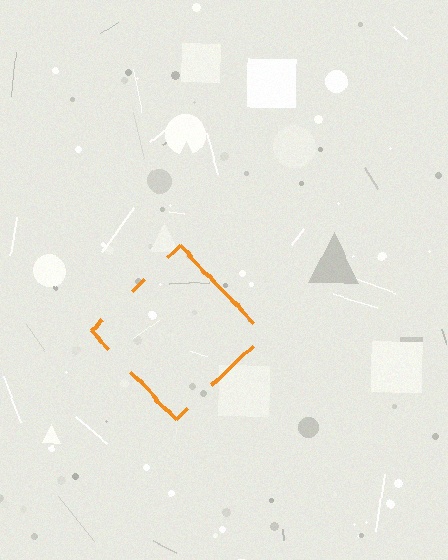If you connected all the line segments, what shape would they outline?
They would outline a diamond.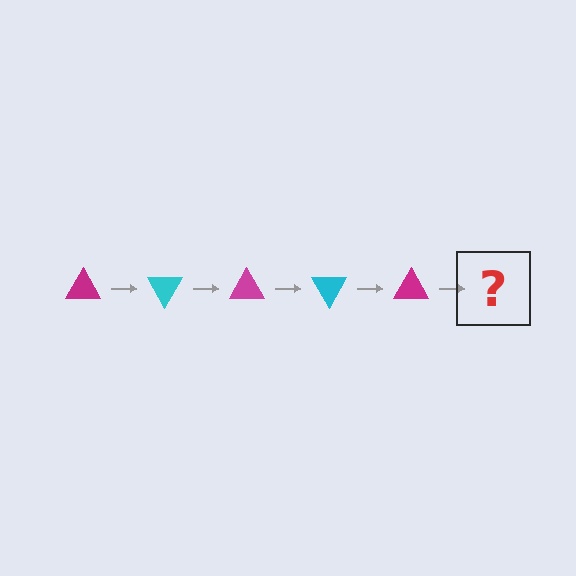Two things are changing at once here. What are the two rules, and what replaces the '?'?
The two rules are that it rotates 60 degrees each step and the color cycles through magenta and cyan. The '?' should be a cyan triangle, rotated 300 degrees from the start.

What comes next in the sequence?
The next element should be a cyan triangle, rotated 300 degrees from the start.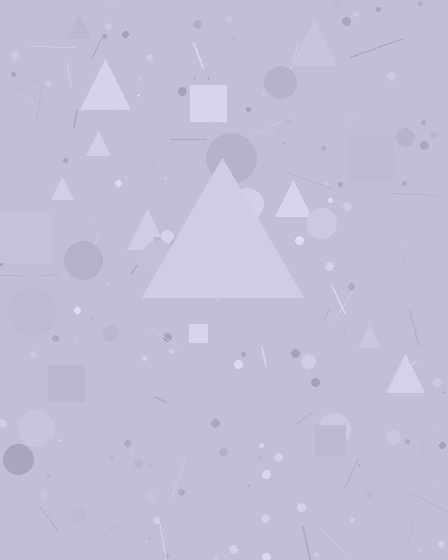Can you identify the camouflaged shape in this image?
The camouflaged shape is a triangle.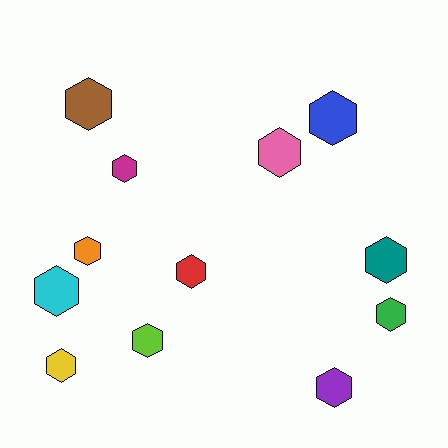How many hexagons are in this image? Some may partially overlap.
There are 12 hexagons.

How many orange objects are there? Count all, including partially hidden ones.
There is 1 orange object.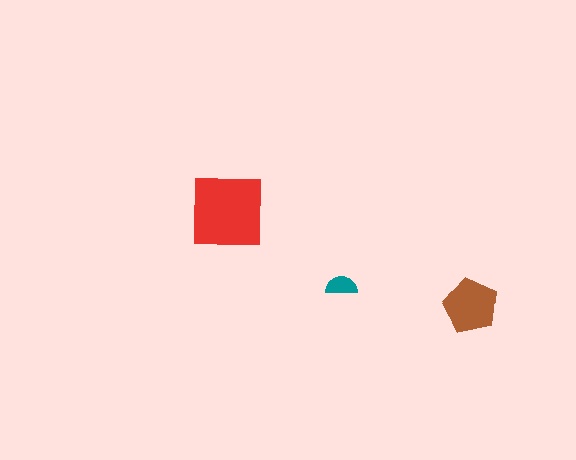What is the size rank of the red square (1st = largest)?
1st.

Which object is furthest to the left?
The red square is leftmost.